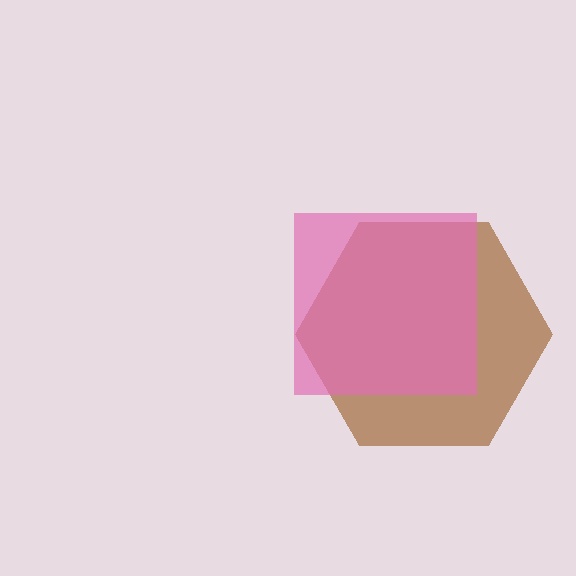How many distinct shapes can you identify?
There are 2 distinct shapes: a brown hexagon, a pink square.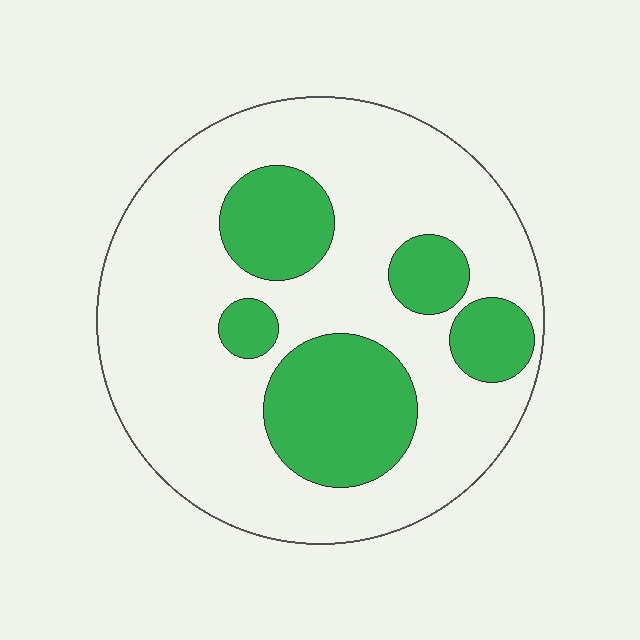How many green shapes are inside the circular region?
5.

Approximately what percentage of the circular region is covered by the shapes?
Approximately 25%.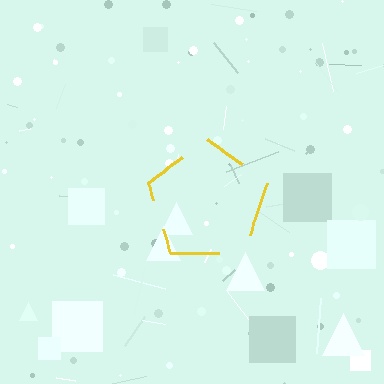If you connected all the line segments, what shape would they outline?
They would outline a pentagon.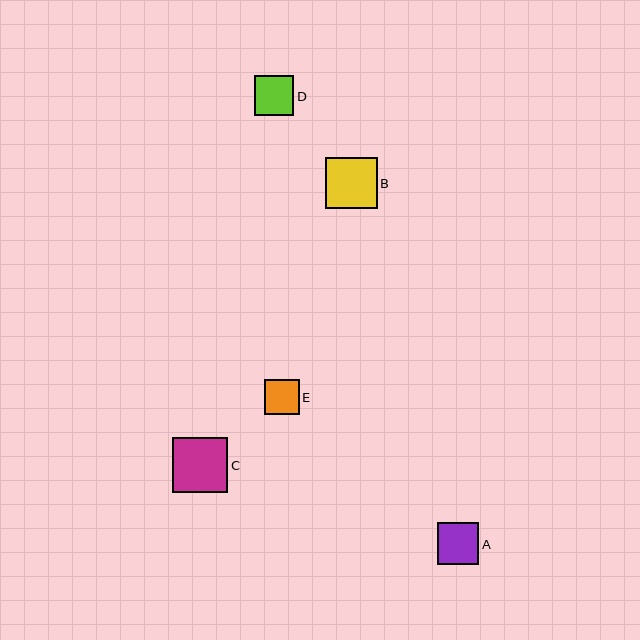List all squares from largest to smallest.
From largest to smallest: C, B, A, D, E.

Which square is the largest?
Square C is the largest with a size of approximately 55 pixels.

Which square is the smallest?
Square E is the smallest with a size of approximately 35 pixels.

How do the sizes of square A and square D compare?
Square A and square D are approximately the same size.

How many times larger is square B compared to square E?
Square B is approximately 1.5 times the size of square E.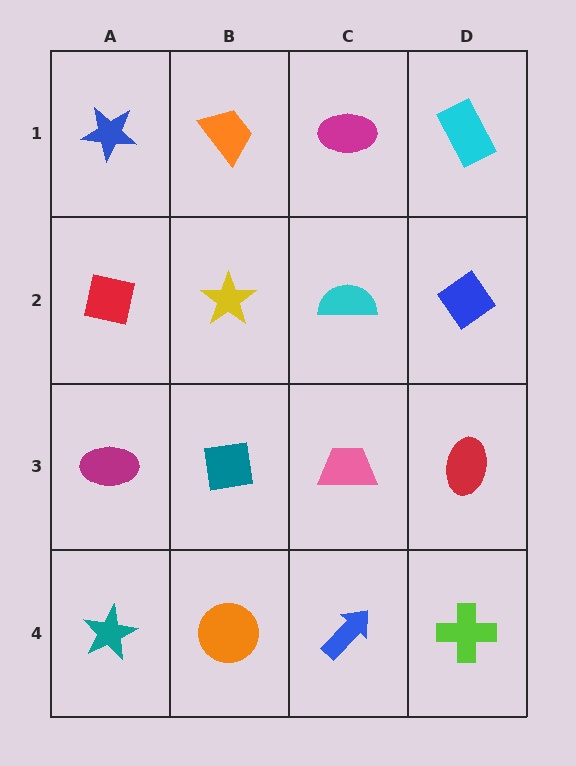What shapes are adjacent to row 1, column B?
A yellow star (row 2, column B), a blue star (row 1, column A), a magenta ellipse (row 1, column C).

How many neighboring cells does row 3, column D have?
3.